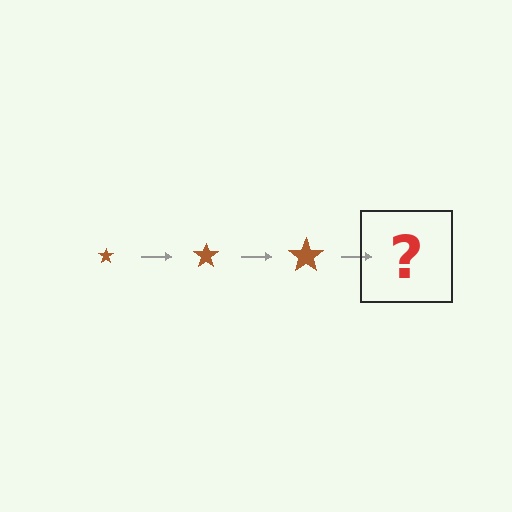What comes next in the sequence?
The next element should be a brown star, larger than the previous one.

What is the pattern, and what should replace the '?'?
The pattern is that the star gets progressively larger each step. The '?' should be a brown star, larger than the previous one.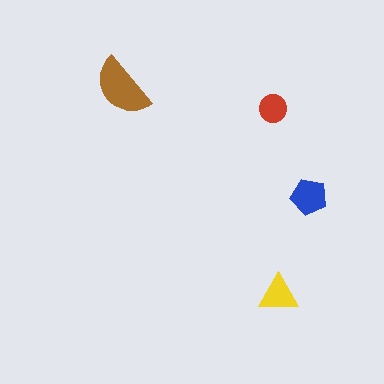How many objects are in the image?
There are 4 objects in the image.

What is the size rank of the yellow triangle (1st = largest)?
3rd.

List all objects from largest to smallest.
The brown semicircle, the blue pentagon, the yellow triangle, the red circle.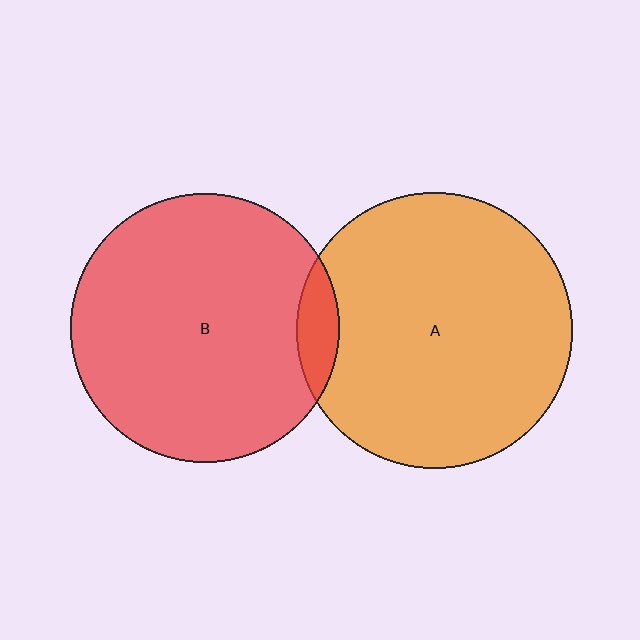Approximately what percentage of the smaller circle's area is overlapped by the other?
Approximately 5%.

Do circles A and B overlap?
Yes.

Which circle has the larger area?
Circle A (orange).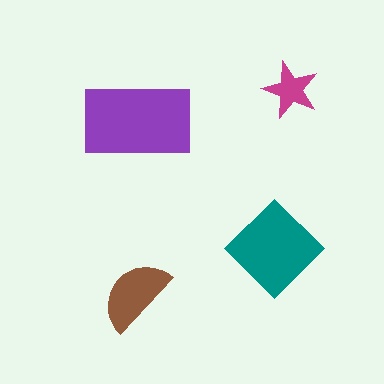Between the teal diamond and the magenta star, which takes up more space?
The teal diamond.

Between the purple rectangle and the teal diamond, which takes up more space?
The purple rectangle.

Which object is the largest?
The purple rectangle.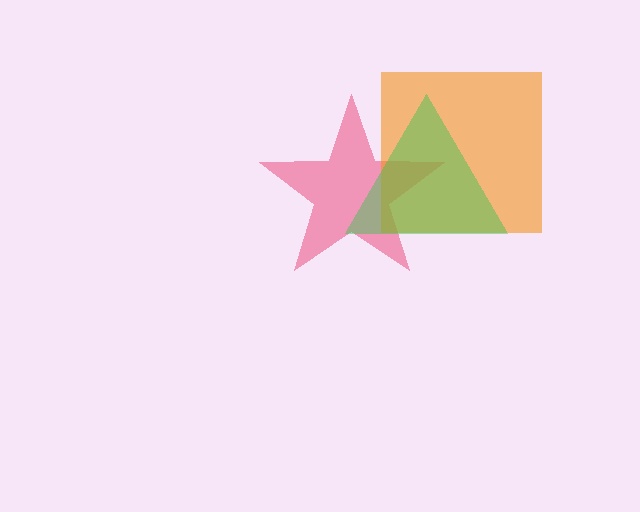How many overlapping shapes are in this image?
There are 3 overlapping shapes in the image.